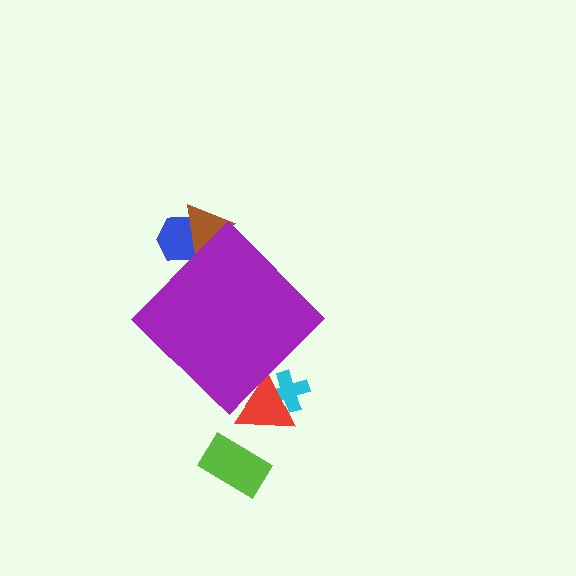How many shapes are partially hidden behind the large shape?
4 shapes are partially hidden.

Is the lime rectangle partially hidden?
No, the lime rectangle is fully visible.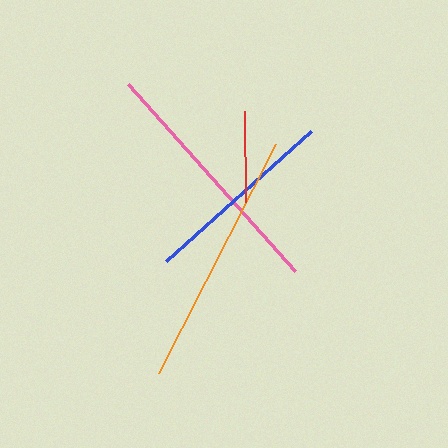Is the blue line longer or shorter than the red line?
The blue line is longer than the red line.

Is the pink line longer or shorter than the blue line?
The pink line is longer than the blue line.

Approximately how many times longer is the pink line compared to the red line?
The pink line is approximately 2.8 times the length of the red line.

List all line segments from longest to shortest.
From longest to shortest: orange, pink, blue, red.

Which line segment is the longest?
The orange line is the longest at approximately 257 pixels.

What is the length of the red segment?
The red segment is approximately 91 pixels long.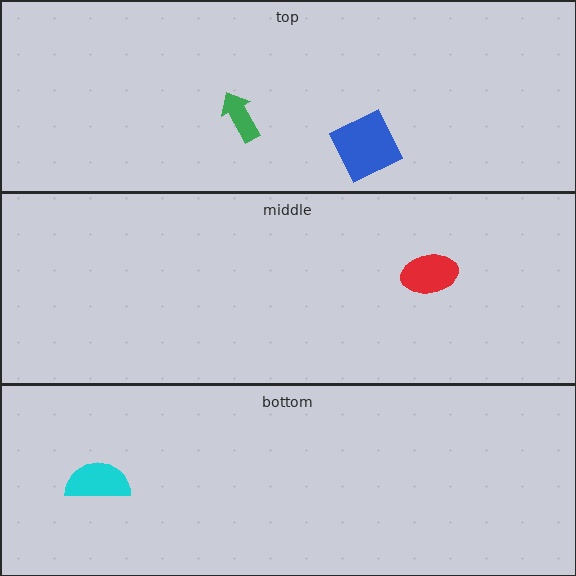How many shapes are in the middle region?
1.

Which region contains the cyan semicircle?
The bottom region.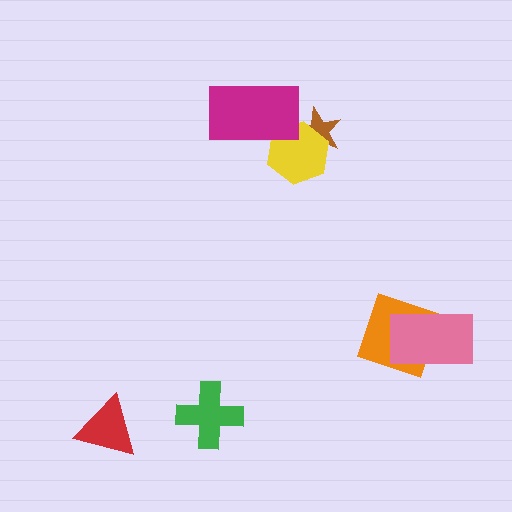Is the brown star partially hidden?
Yes, it is partially covered by another shape.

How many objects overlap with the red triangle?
0 objects overlap with the red triangle.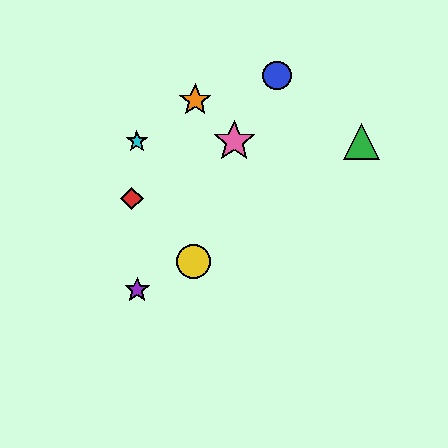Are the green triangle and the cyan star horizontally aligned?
Yes, both are at y≈141.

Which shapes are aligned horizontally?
The green triangle, the cyan star, the pink star are aligned horizontally.